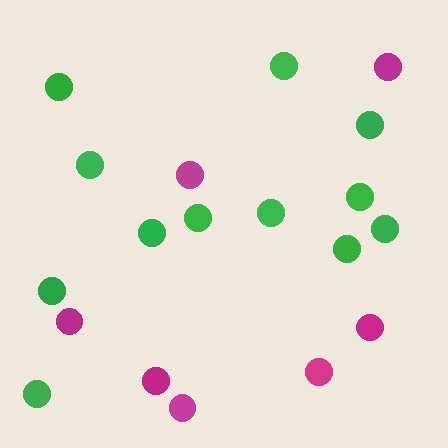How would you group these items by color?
There are 2 groups: one group of magenta circles (7) and one group of green circles (12).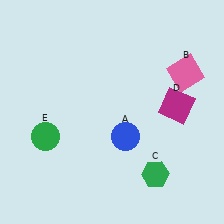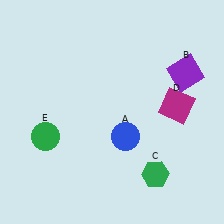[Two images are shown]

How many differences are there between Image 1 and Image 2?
There is 1 difference between the two images.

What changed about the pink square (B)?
In Image 1, B is pink. In Image 2, it changed to purple.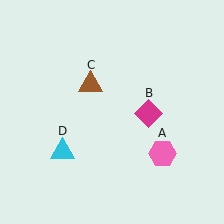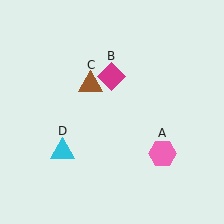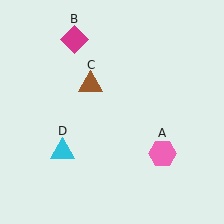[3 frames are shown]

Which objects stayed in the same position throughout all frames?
Pink hexagon (object A) and brown triangle (object C) and cyan triangle (object D) remained stationary.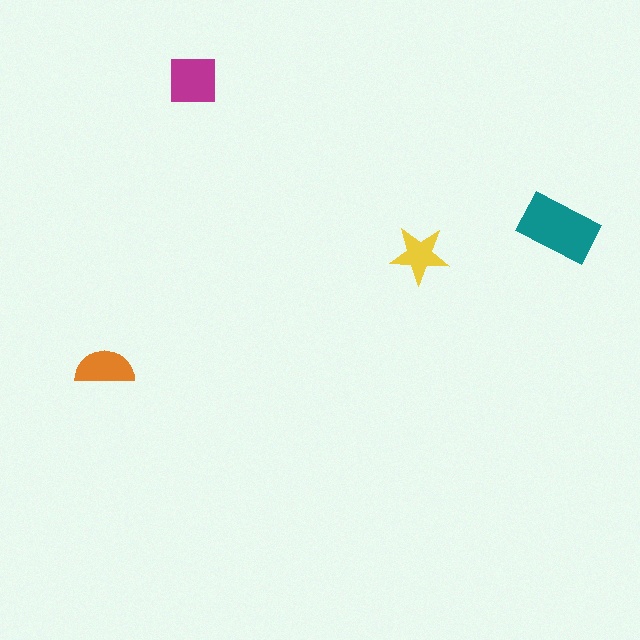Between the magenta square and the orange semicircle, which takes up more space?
The magenta square.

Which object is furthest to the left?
The orange semicircle is leftmost.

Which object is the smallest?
The yellow star.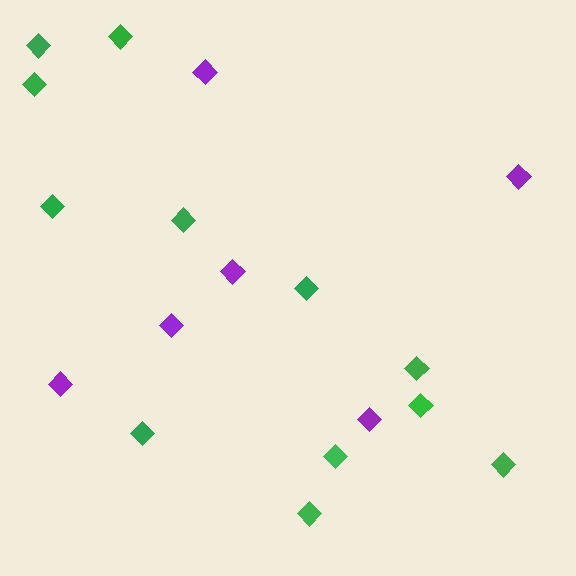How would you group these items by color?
There are 2 groups: one group of purple diamonds (6) and one group of green diamonds (12).